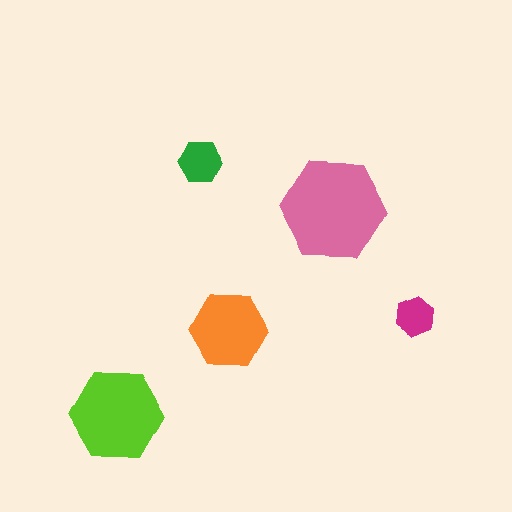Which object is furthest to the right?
The magenta hexagon is rightmost.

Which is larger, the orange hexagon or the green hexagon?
The orange one.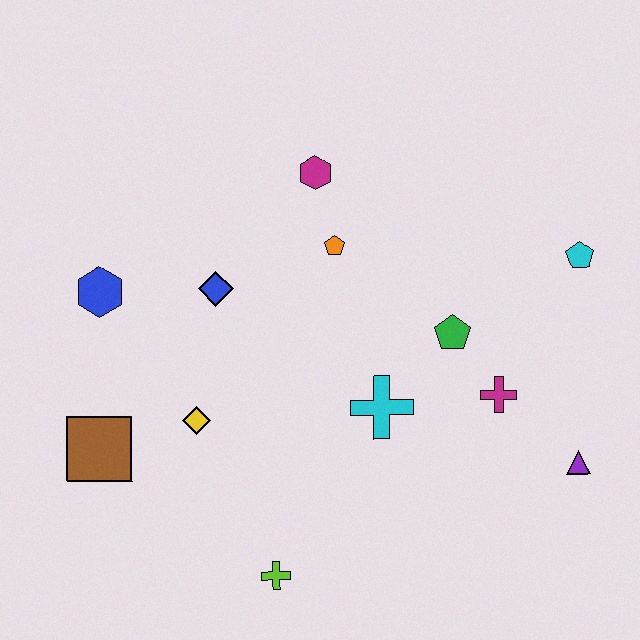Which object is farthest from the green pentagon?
The brown square is farthest from the green pentagon.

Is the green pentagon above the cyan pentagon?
No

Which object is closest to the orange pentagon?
The magenta hexagon is closest to the orange pentagon.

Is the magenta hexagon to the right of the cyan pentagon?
No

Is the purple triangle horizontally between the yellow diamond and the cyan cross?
No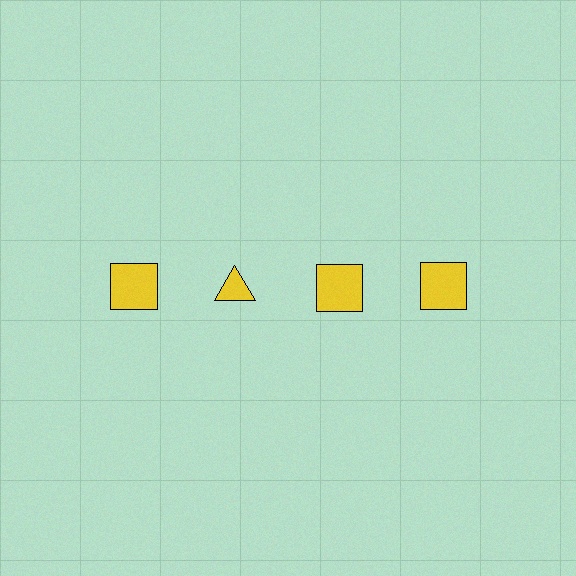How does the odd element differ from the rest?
It has a different shape: triangle instead of square.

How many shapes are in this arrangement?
There are 4 shapes arranged in a grid pattern.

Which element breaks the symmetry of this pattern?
The yellow triangle in the top row, second from left column breaks the symmetry. All other shapes are yellow squares.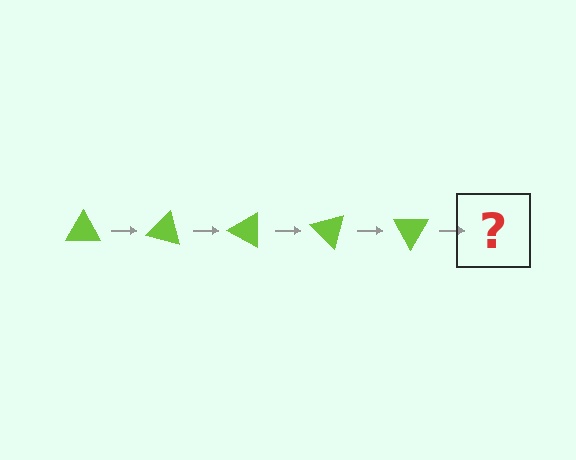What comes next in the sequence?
The next element should be a lime triangle rotated 75 degrees.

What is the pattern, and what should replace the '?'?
The pattern is that the triangle rotates 15 degrees each step. The '?' should be a lime triangle rotated 75 degrees.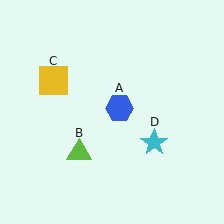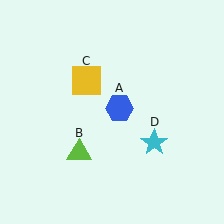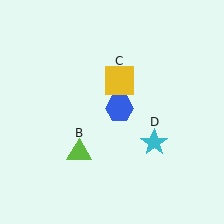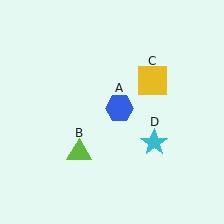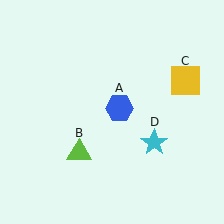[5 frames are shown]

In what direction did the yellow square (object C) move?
The yellow square (object C) moved right.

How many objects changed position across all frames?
1 object changed position: yellow square (object C).